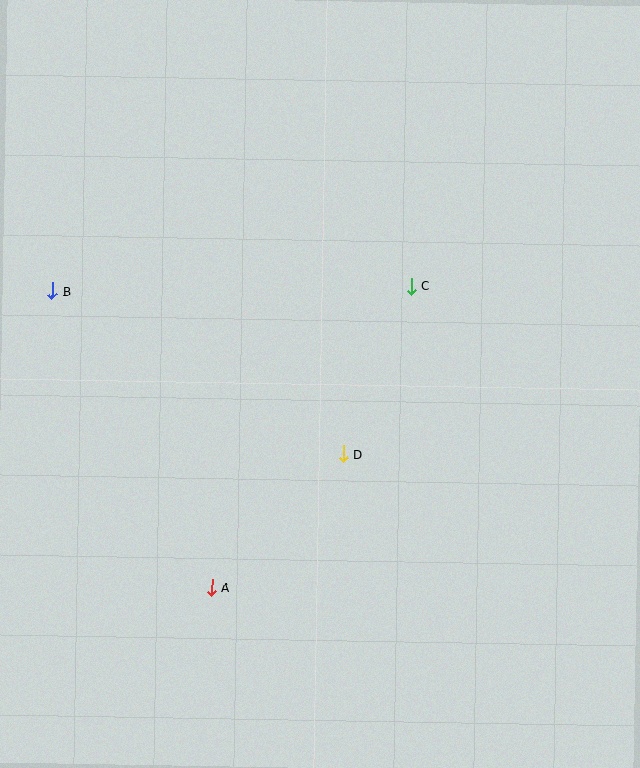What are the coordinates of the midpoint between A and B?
The midpoint between A and B is at (132, 439).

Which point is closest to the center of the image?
Point D at (343, 454) is closest to the center.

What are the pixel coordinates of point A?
Point A is at (212, 588).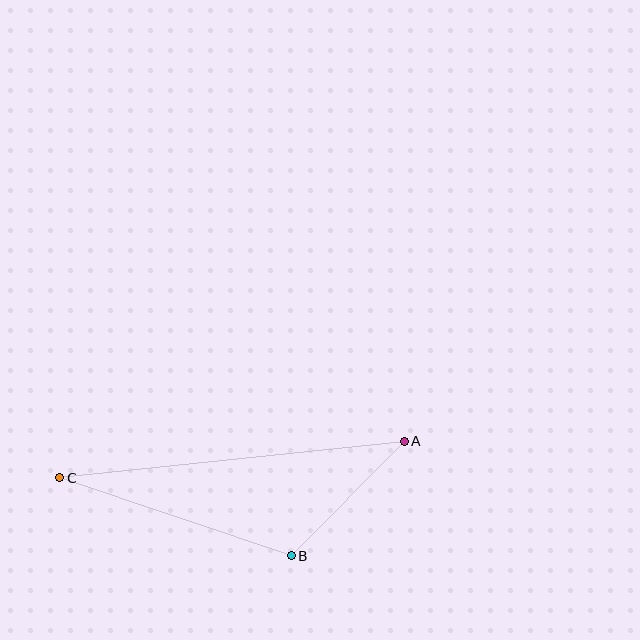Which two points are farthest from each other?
Points A and C are farthest from each other.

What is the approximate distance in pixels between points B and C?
The distance between B and C is approximately 244 pixels.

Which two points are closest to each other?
Points A and B are closest to each other.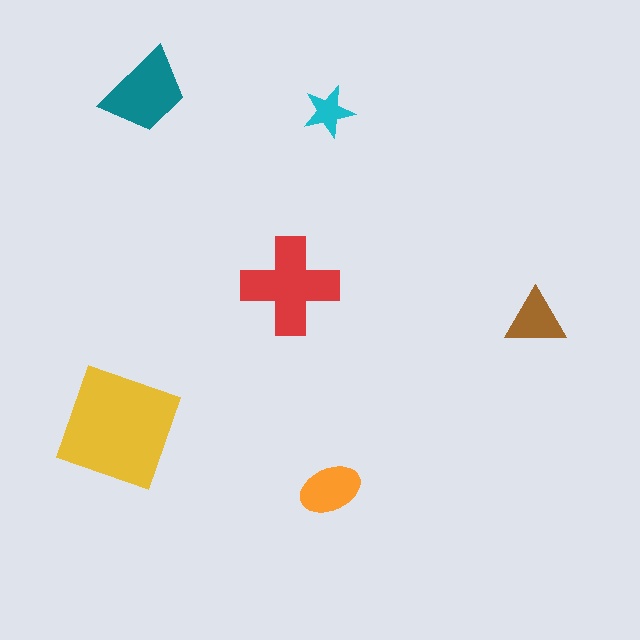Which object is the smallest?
The cyan star.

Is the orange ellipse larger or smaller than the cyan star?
Larger.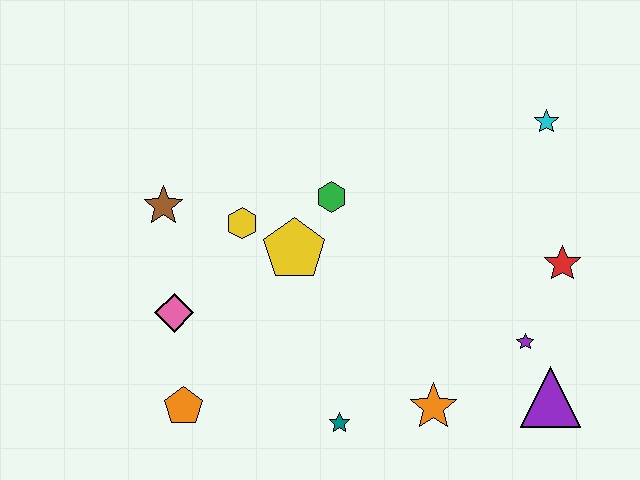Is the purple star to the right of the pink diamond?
Yes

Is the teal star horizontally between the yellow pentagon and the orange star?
Yes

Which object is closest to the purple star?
The purple triangle is closest to the purple star.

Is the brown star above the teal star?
Yes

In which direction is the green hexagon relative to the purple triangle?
The green hexagon is to the left of the purple triangle.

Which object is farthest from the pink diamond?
The cyan star is farthest from the pink diamond.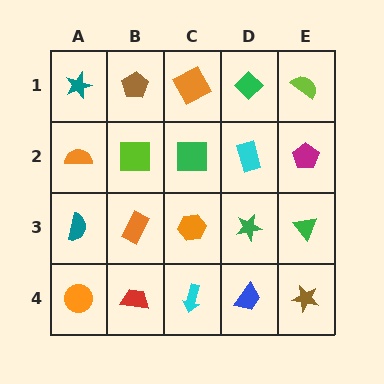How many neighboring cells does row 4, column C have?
3.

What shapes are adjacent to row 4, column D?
A green star (row 3, column D), a cyan arrow (row 4, column C), a brown star (row 4, column E).